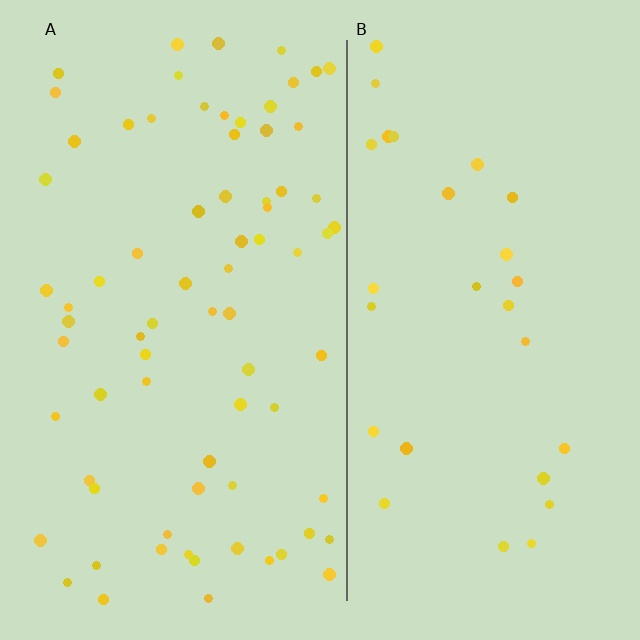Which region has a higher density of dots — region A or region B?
A (the left).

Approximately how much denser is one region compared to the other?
Approximately 2.6× — region A over region B.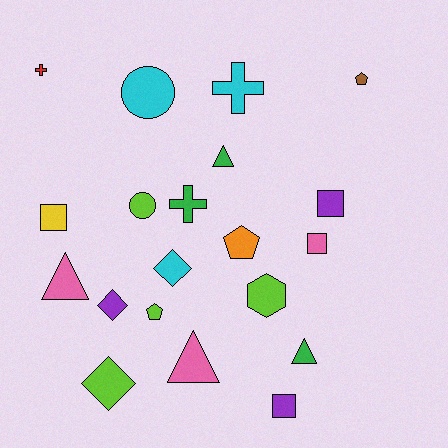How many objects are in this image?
There are 20 objects.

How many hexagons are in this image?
There is 1 hexagon.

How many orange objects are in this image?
There is 1 orange object.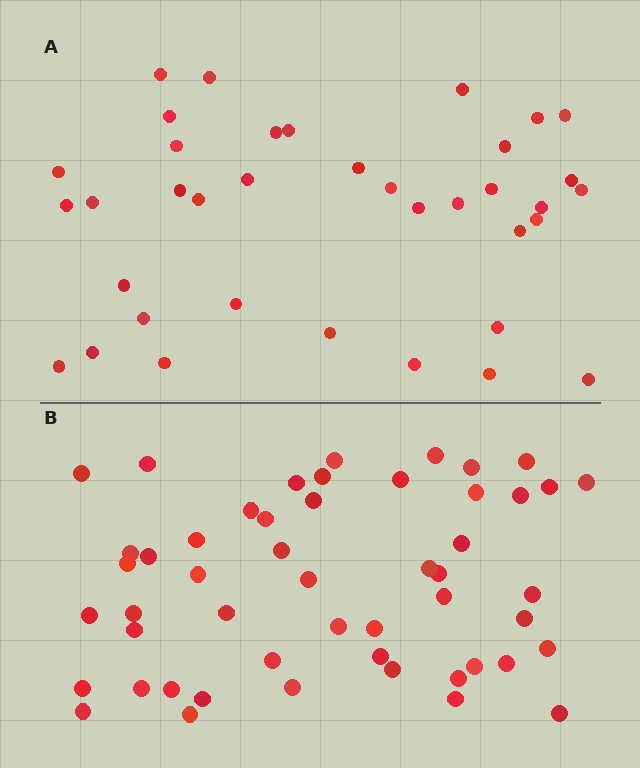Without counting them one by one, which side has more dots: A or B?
Region B (the bottom region) has more dots.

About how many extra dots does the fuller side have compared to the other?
Region B has approximately 15 more dots than region A.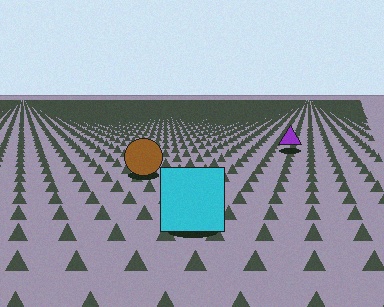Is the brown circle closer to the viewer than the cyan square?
No. The cyan square is closer — you can tell from the texture gradient: the ground texture is coarser near it.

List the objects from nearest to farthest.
From nearest to farthest: the cyan square, the brown circle, the purple triangle.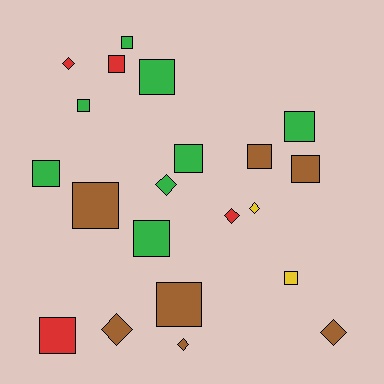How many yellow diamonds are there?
There is 1 yellow diamond.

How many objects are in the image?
There are 21 objects.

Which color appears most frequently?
Green, with 8 objects.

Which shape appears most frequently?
Square, with 14 objects.